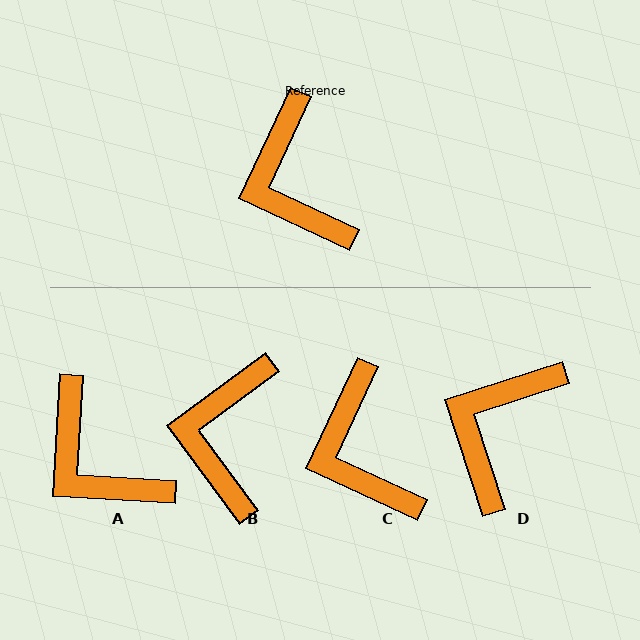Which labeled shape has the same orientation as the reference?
C.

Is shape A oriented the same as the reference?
No, it is off by about 21 degrees.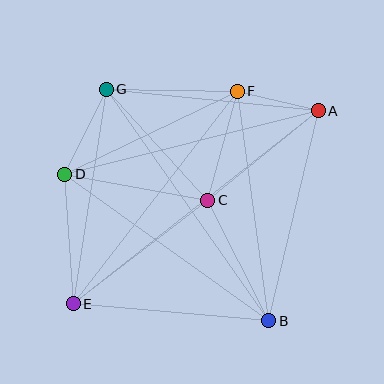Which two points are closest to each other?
Points A and F are closest to each other.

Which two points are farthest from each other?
Points A and E are farthest from each other.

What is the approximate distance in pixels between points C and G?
The distance between C and G is approximately 150 pixels.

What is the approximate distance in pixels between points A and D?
The distance between A and D is approximately 261 pixels.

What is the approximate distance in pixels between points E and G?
The distance between E and G is approximately 217 pixels.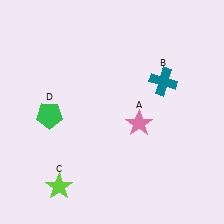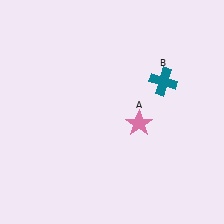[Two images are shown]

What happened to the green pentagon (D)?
The green pentagon (D) was removed in Image 2. It was in the bottom-left area of Image 1.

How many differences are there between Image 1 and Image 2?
There are 2 differences between the two images.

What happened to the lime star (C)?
The lime star (C) was removed in Image 2. It was in the bottom-left area of Image 1.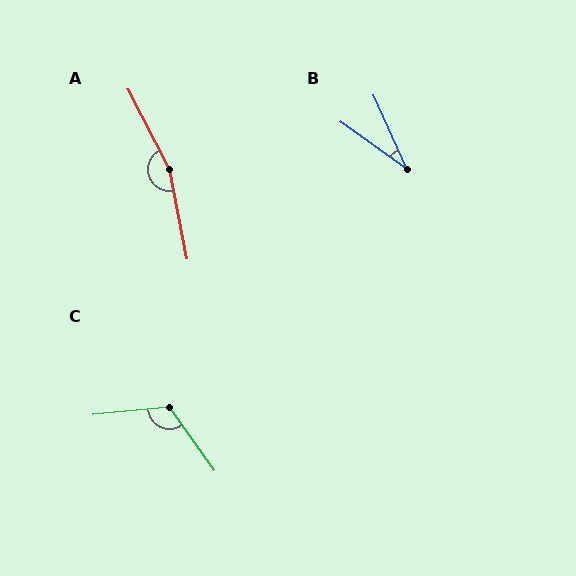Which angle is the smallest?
B, at approximately 30 degrees.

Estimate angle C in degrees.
Approximately 120 degrees.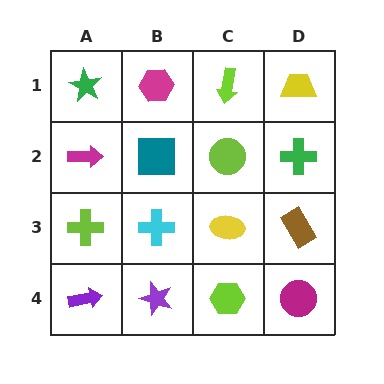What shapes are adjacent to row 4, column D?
A brown rectangle (row 3, column D), a lime hexagon (row 4, column C).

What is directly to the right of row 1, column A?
A magenta hexagon.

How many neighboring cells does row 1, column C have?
3.